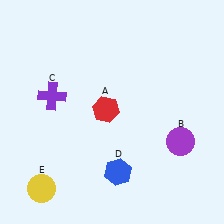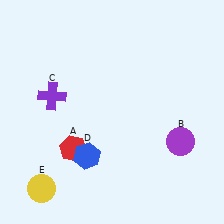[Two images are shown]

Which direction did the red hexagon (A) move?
The red hexagon (A) moved down.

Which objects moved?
The objects that moved are: the red hexagon (A), the blue hexagon (D).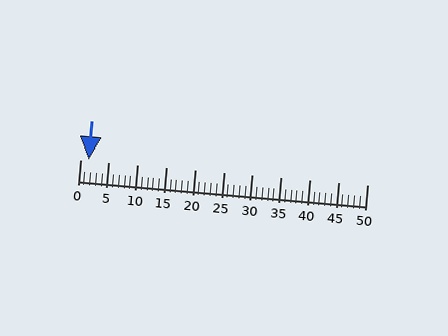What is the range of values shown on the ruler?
The ruler shows values from 0 to 50.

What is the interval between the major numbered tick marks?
The major tick marks are spaced 5 units apart.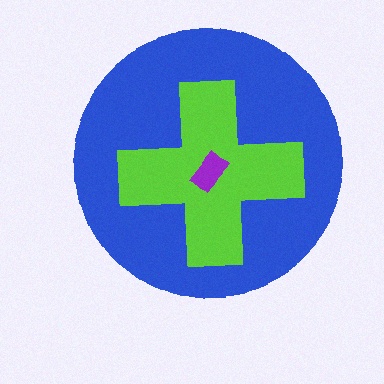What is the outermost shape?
The blue circle.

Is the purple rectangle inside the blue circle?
Yes.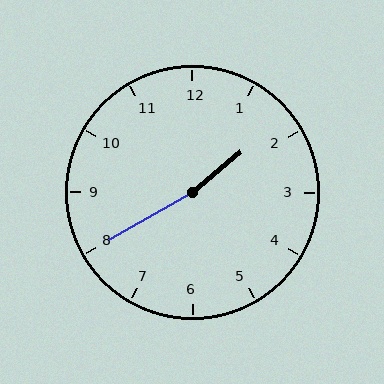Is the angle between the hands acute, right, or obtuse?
It is obtuse.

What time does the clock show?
1:40.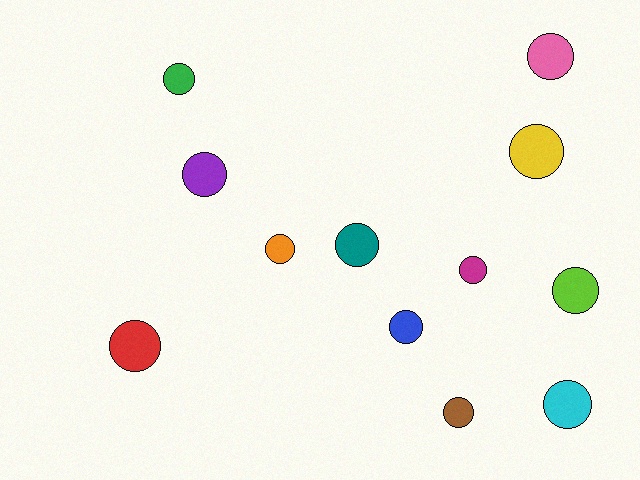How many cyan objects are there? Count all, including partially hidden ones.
There is 1 cyan object.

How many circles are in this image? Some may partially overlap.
There are 12 circles.